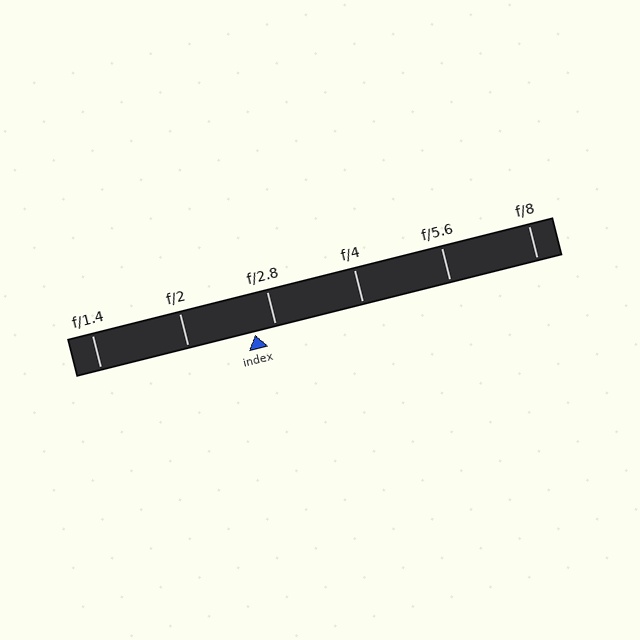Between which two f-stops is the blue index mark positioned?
The index mark is between f/2 and f/2.8.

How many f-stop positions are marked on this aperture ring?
There are 6 f-stop positions marked.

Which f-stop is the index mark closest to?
The index mark is closest to f/2.8.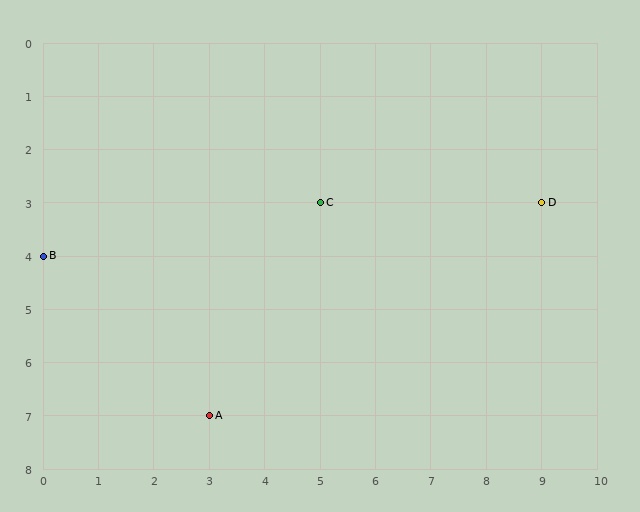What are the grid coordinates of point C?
Point C is at grid coordinates (5, 3).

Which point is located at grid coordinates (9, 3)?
Point D is at (9, 3).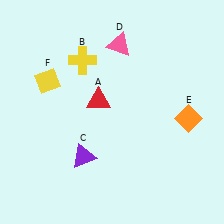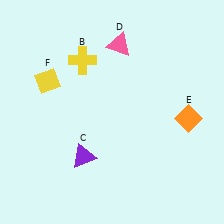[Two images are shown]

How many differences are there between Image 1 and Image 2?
There is 1 difference between the two images.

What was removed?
The red triangle (A) was removed in Image 2.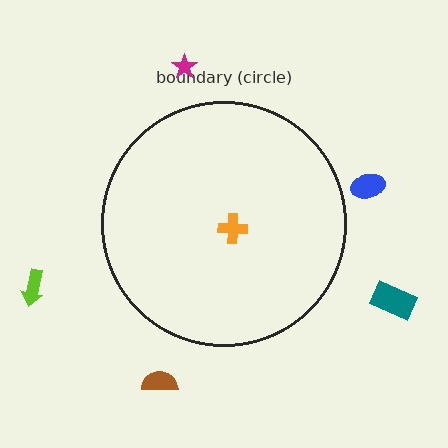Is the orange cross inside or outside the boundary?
Inside.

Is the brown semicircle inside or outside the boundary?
Outside.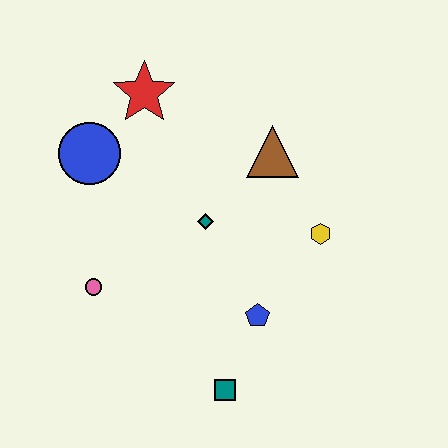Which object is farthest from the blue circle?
The teal square is farthest from the blue circle.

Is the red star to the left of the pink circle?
No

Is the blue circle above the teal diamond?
Yes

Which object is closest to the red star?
The blue circle is closest to the red star.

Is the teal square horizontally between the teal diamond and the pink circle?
No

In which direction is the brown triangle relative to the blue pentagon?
The brown triangle is above the blue pentagon.